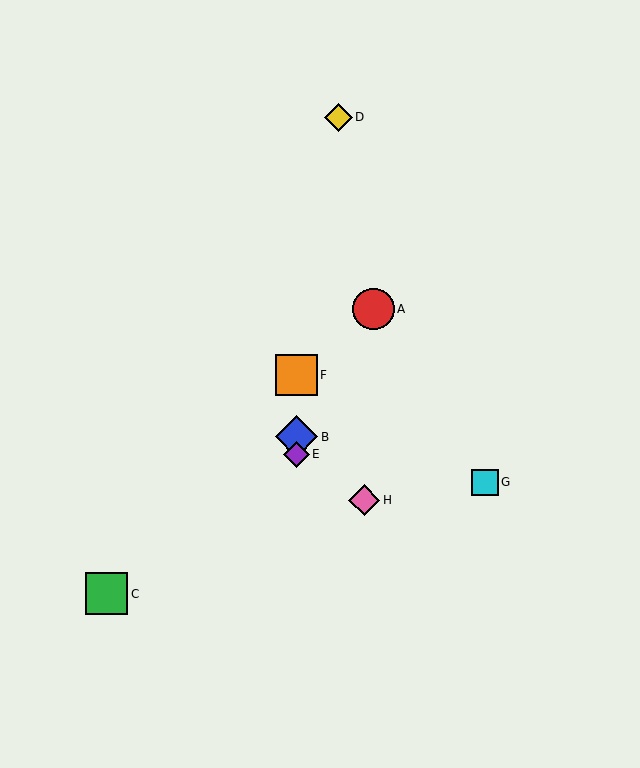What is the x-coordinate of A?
Object A is at x≈373.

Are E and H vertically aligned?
No, E is at x≈296 and H is at x≈364.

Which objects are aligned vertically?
Objects B, E, F are aligned vertically.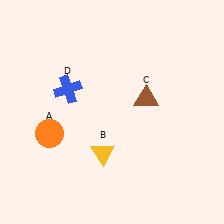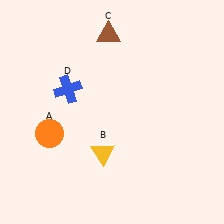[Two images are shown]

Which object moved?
The brown triangle (C) moved up.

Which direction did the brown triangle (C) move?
The brown triangle (C) moved up.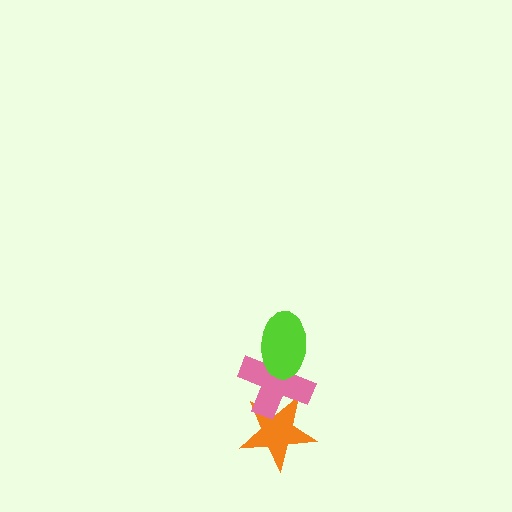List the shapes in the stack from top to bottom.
From top to bottom: the lime ellipse, the pink cross, the orange star.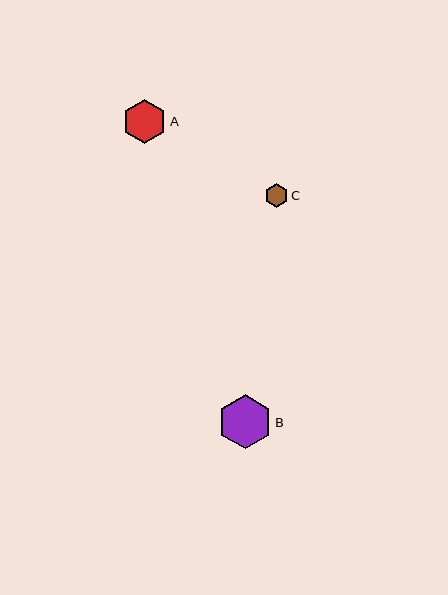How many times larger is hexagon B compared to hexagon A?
Hexagon B is approximately 1.2 times the size of hexagon A.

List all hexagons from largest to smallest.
From largest to smallest: B, A, C.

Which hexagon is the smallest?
Hexagon C is the smallest with a size of approximately 23 pixels.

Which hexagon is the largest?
Hexagon B is the largest with a size of approximately 54 pixels.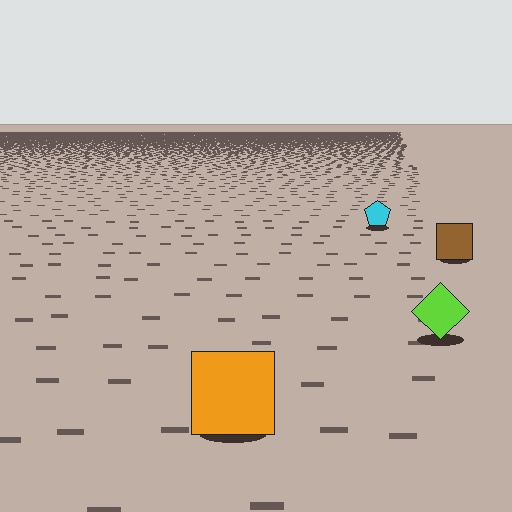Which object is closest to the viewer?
The orange square is closest. The texture marks near it are larger and more spread out.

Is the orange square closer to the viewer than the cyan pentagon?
Yes. The orange square is closer — you can tell from the texture gradient: the ground texture is coarser near it.